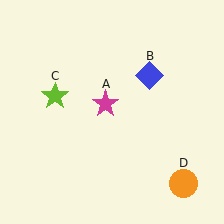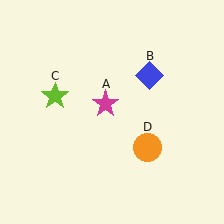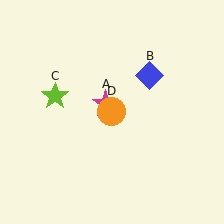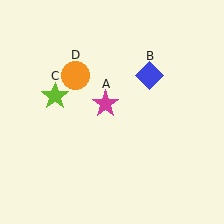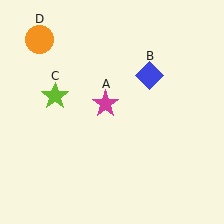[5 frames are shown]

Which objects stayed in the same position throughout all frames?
Magenta star (object A) and blue diamond (object B) and lime star (object C) remained stationary.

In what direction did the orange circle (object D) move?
The orange circle (object D) moved up and to the left.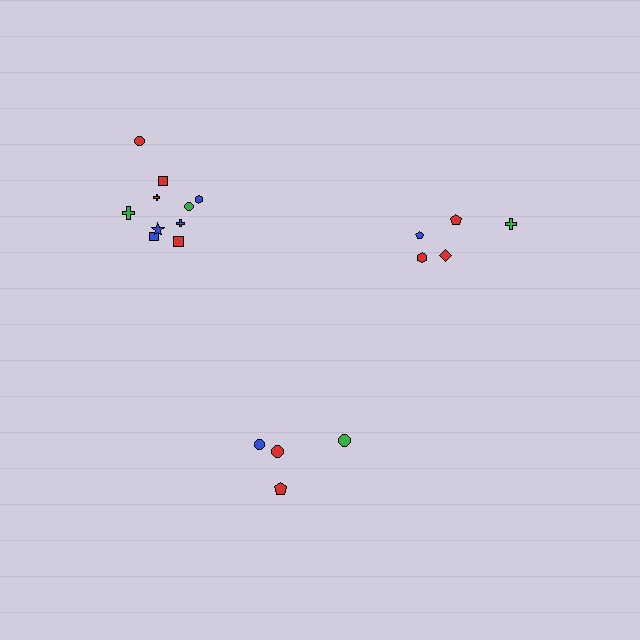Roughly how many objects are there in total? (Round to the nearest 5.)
Roughly 20 objects in total.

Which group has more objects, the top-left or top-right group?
The top-left group.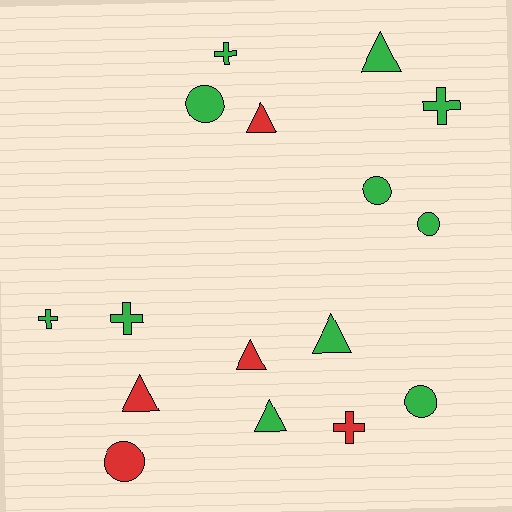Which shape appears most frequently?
Triangle, with 6 objects.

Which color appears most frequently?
Green, with 11 objects.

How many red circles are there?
There is 1 red circle.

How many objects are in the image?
There are 16 objects.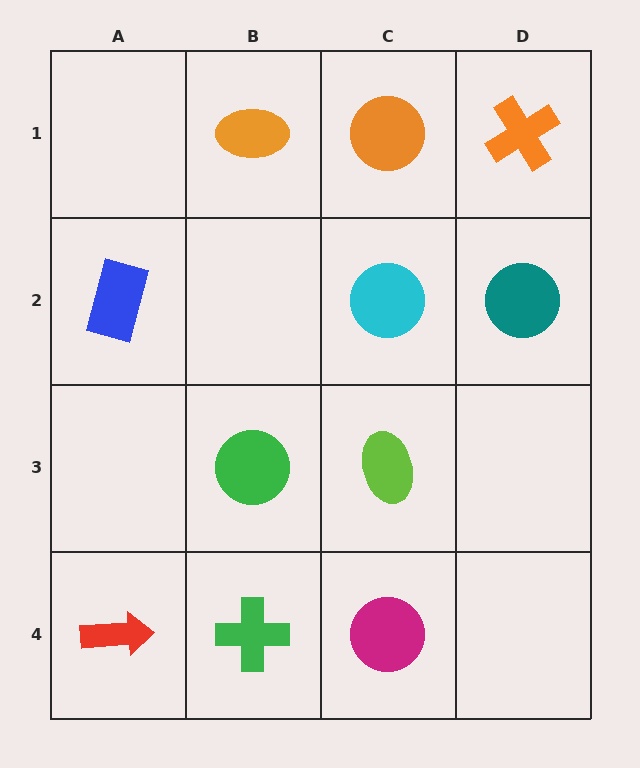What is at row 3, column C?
A lime ellipse.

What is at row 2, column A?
A blue rectangle.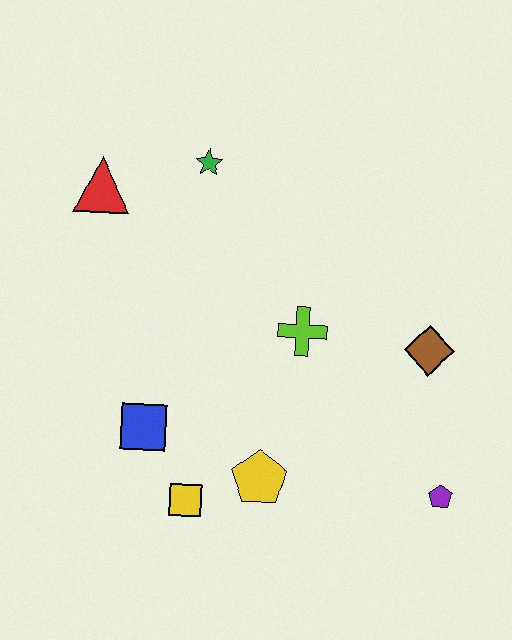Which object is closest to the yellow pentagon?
The yellow square is closest to the yellow pentagon.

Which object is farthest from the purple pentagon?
The red triangle is farthest from the purple pentagon.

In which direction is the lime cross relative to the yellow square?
The lime cross is above the yellow square.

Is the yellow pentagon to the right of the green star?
Yes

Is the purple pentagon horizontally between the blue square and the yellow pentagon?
No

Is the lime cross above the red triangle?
No